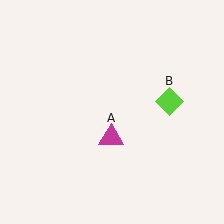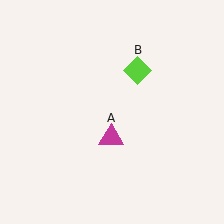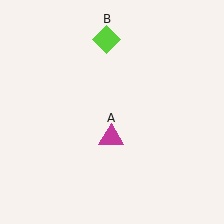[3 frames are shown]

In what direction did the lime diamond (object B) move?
The lime diamond (object B) moved up and to the left.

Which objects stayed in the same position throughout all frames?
Magenta triangle (object A) remained stationary.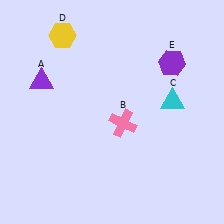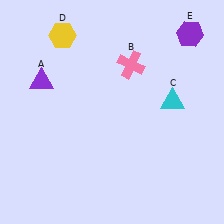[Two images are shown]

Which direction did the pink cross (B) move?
The pink cross (B) moved up.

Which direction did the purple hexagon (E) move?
The purple hexagon (E) moved up.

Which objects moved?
The objects that moved are: the pink cross (B), the purple hexagon (E).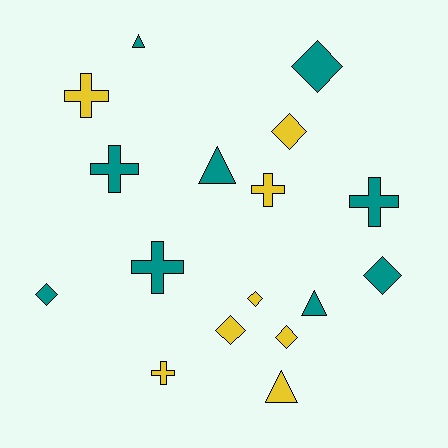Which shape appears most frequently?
Diamond, with 7 objects.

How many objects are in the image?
There are 17 objects.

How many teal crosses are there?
There are 3 teal crosses.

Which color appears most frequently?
Teal, with 9 objects.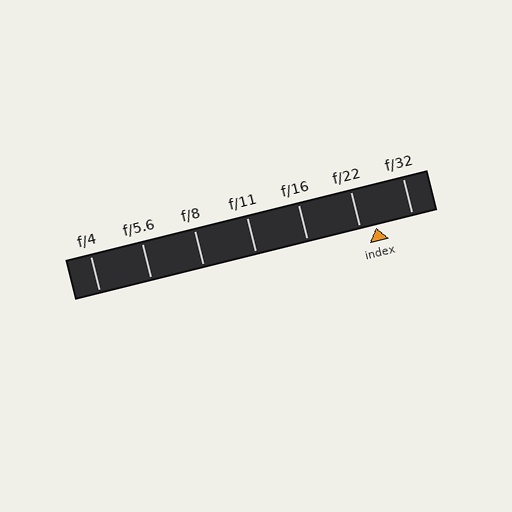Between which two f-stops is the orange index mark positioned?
The index mark is between f/22 and f/32.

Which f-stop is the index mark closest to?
The index mark is closest to f/22.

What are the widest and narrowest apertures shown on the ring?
The widest aperture shown is f/4 and the narrowest is f/32.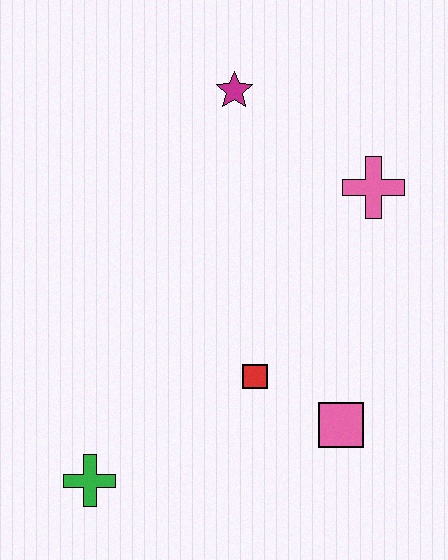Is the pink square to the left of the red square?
No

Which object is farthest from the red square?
The magenta star is farthest from the red square.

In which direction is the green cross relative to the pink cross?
The green cross is below the pink cross.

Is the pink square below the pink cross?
Yes